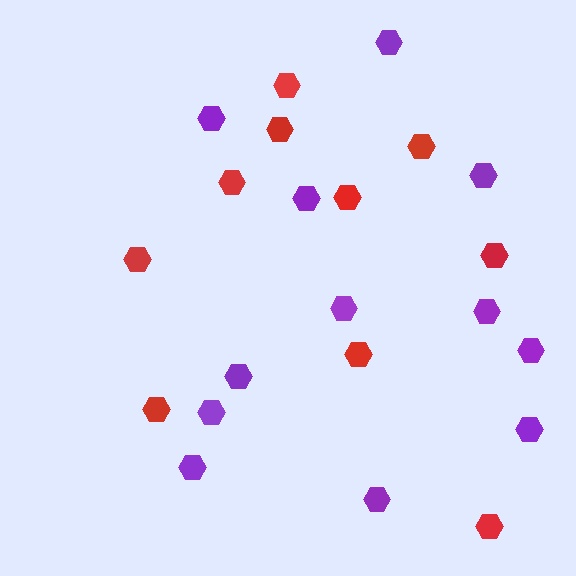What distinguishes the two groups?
There are 2 groups: one group of red hexagons (10) and one group of purple hexagons (12).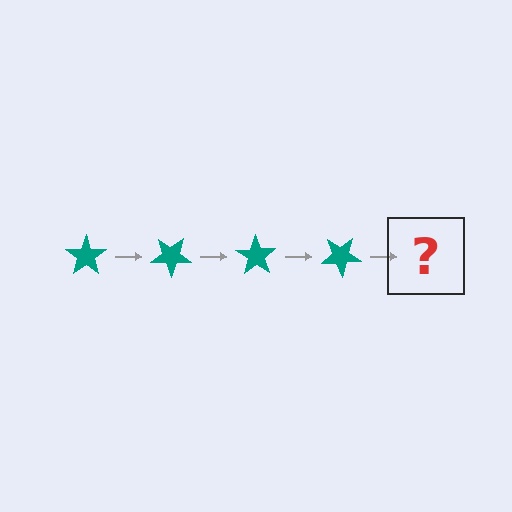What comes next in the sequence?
The next element should be a teal star rotated 140 degrees.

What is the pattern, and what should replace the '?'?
The pattern is that the star rotates 35 degrees each step. The '?' should be a teal star rotated 140 degrees.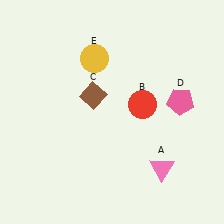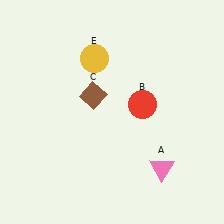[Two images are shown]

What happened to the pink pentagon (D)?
The pink pentagon (D) was removed in Image 2. It was in the top-right area of Image 1.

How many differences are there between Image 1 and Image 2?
There is 1 difference between the two images.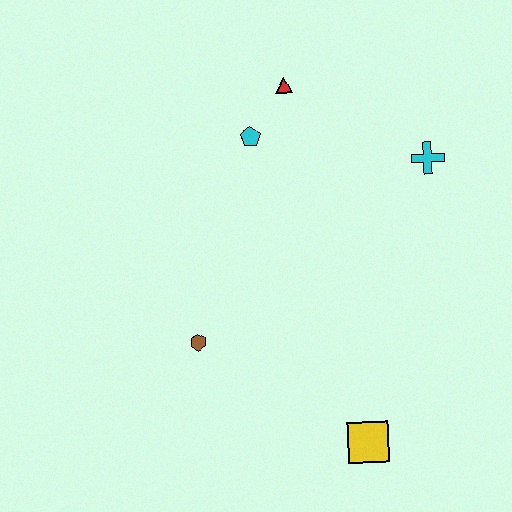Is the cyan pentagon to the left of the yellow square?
Yes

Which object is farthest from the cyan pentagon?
The yellow square is farthest from the cyan pentagon.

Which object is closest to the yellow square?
The brown hexagon is closest to the yellow square.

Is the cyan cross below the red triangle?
Yes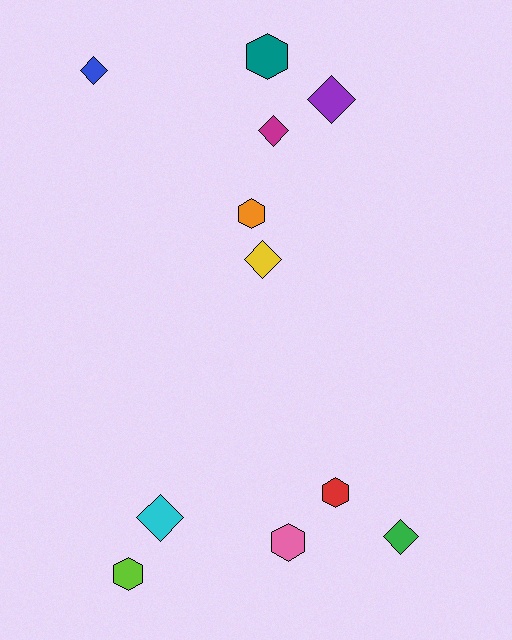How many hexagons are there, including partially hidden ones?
There are 5 hexagons.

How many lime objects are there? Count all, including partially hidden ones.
There is 1 lime object.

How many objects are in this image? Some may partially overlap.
There are 11 objects.